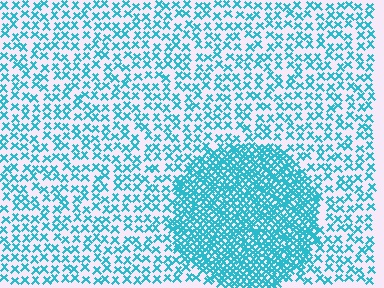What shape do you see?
I see a circle.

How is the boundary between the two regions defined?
The boundary is defined by a change in element density (approximately 2.6x ratio). All elements are the same color, size, and shape.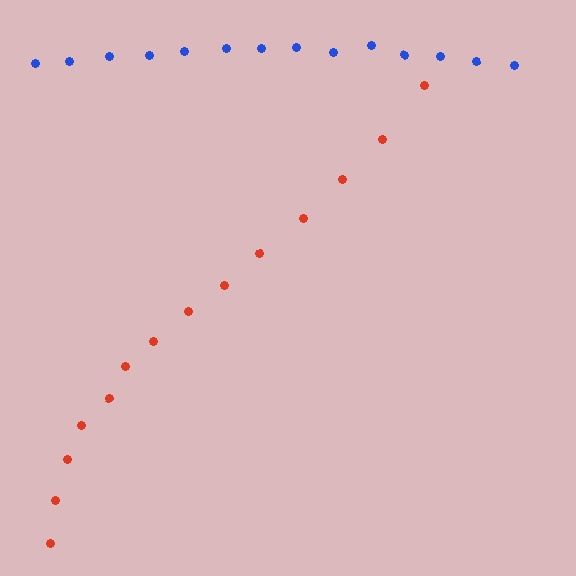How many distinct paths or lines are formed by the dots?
There are 2 distinct paths.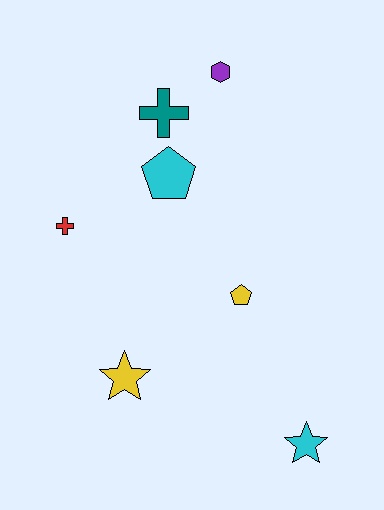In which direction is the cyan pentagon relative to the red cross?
The cyan pentagon is to the right of the red cross.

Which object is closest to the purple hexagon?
The teal cross is closest to the purple hexagon.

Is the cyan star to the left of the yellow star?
No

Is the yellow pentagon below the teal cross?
Yes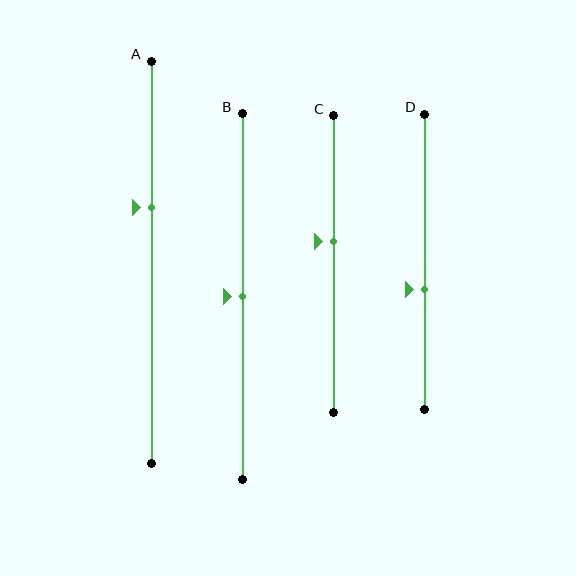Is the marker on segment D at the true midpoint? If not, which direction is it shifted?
No, the marker on segment D is shifted downward by about 10% of the segment length.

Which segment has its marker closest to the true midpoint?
Segment B has its marker closest to the true midpoint.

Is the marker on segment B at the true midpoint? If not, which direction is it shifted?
Yes, the marker on segment B is at the true midpoint.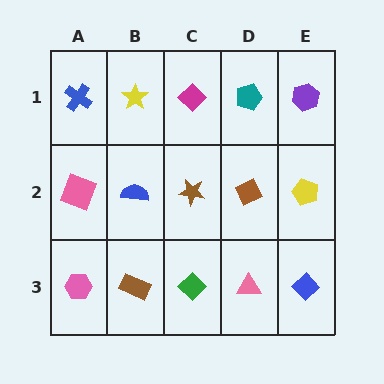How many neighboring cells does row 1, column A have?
2.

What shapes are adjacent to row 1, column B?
A blue semicircle (row 2, column B), a blue cross (row 1, column A), a magenta diamond (row 1, column C).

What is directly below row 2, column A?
A pink hexagon.